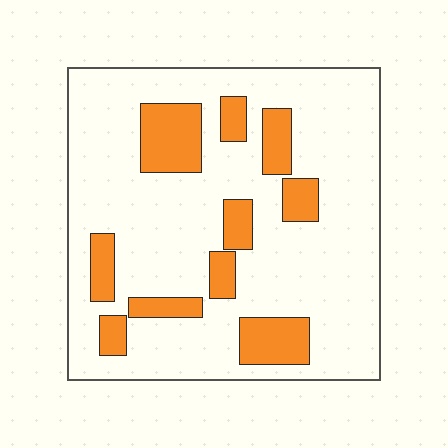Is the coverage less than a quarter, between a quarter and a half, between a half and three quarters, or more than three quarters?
Less than a quarter.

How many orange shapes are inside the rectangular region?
10.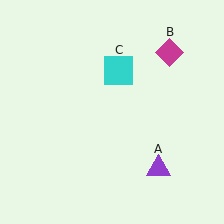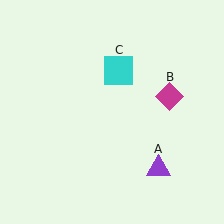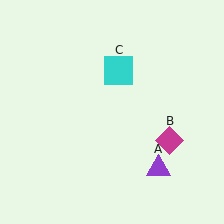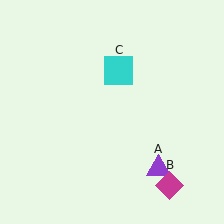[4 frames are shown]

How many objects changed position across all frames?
1 object changed position: magenta diamond (object B).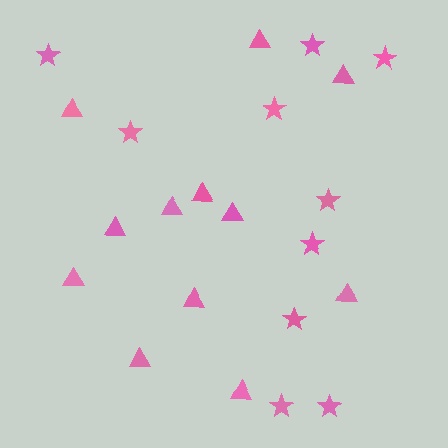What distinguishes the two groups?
There are 2 groups: one group of triangles (12) and one group of stars (10).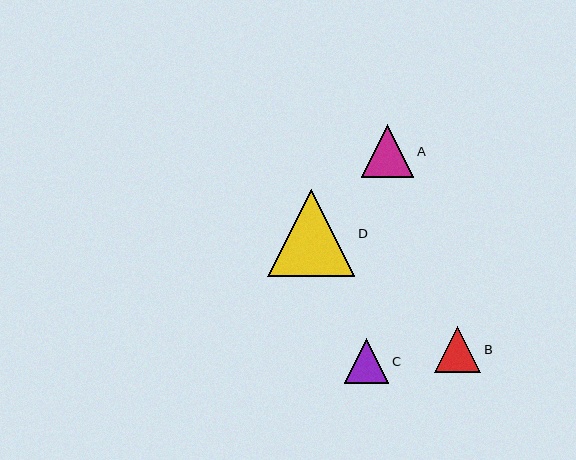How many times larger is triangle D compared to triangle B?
Triangle D is approximately 1.9 times the size of triangle B.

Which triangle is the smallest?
Triangle C is the smallest with a size of approximately 44 pixels.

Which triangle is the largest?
Triangle D is the largest with a size of approximately 87 pixels.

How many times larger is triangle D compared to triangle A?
Triangle D is approximately 1.6 times the size of triangle A.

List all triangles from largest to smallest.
From largest to smallest: D, A, B, C.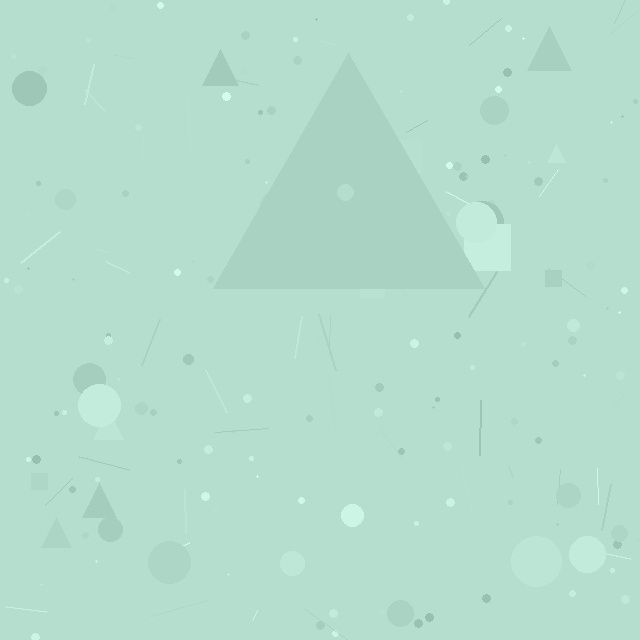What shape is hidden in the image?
A triangle is hidden in the image.